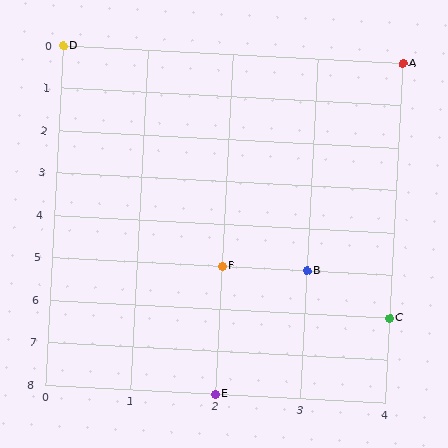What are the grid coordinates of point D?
Point D is at grid coordinates (0, 0).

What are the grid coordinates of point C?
Point C is at grid coordinates (4, 6).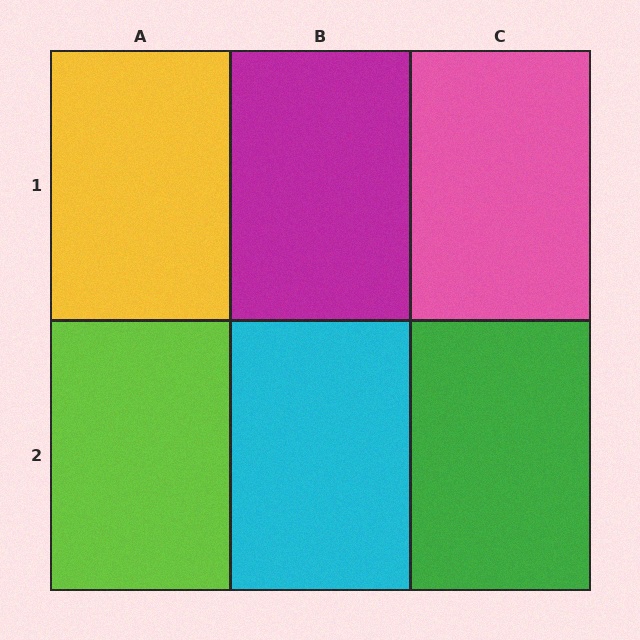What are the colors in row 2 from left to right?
Lime, cyan, green.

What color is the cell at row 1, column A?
Yellow.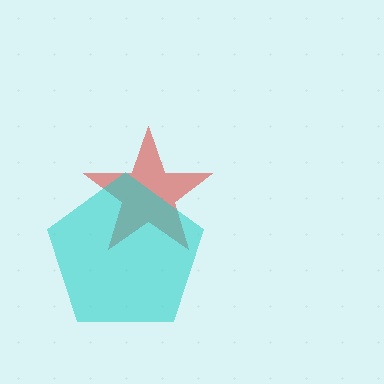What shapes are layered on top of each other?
The layered shapes are: a red star, a cyan pentagon.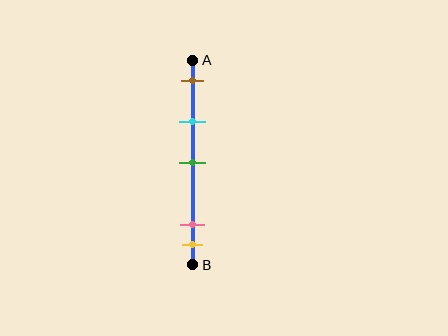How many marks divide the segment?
There are 5 marks dividing the segment.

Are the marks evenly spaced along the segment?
No, the marks are not evenly spaced.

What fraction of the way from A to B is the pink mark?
The pink mark is approximately 80% (0.8) of the way from A to B.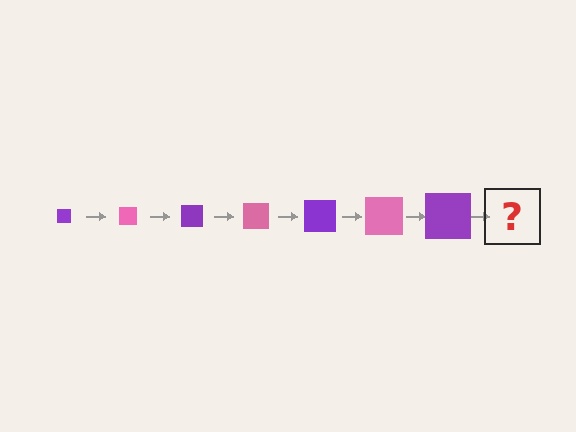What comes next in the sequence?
The next element should be a pink square, larger than the previous one.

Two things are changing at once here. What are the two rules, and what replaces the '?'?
The two rules are that the square grows larger each step and the color cycles through purple and pink. The '?' should be a pink square, larger than the previous one.